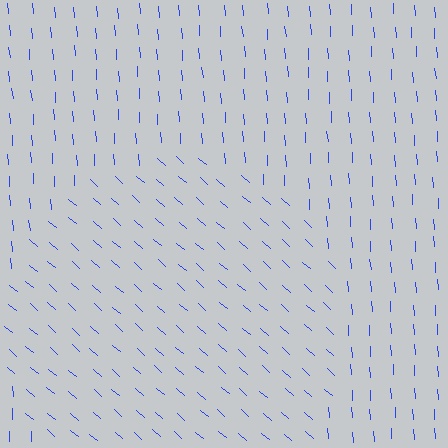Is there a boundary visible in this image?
Yes, there is a texture boundary formed by a change in line orientation.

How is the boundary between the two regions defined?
The boundary is defined purely by a change in line orientation (approximately 45 degrees difference). All lines are the same color and thickness.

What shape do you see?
I see a circle.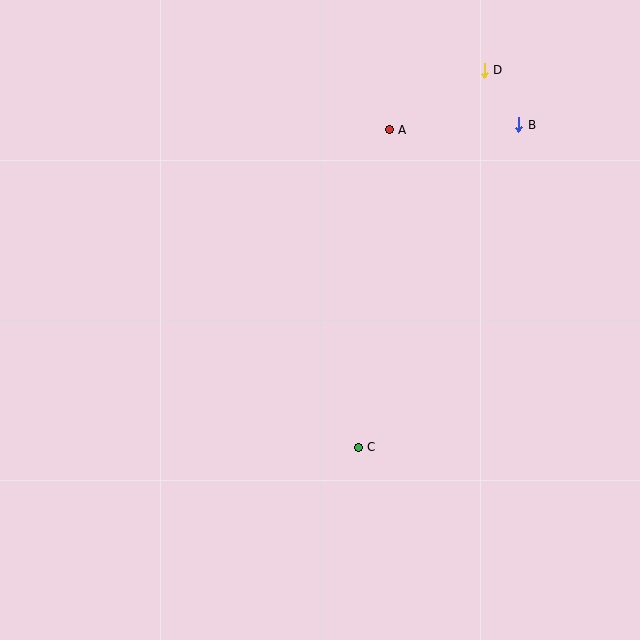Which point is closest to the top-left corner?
Point A is closest to the top-left corner.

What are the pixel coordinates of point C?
Point C is at (358, 447).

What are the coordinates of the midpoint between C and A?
The midpoint between C and A is at (374, 288).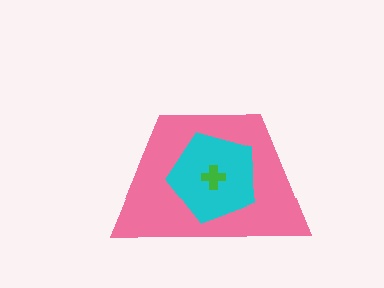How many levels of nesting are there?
3.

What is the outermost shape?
The pink trapezoid.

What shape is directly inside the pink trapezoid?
The cyan pentagon.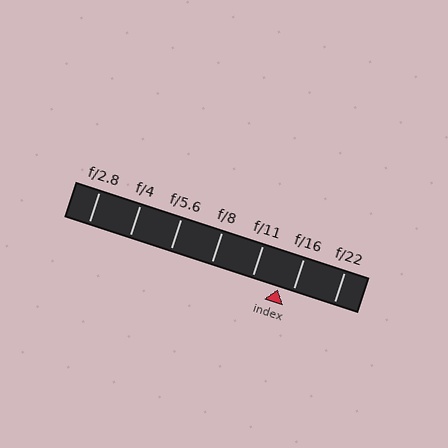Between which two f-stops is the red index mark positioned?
The index mark is between f/11 and f/16.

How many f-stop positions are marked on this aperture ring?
There are 7 f-stop positions marked.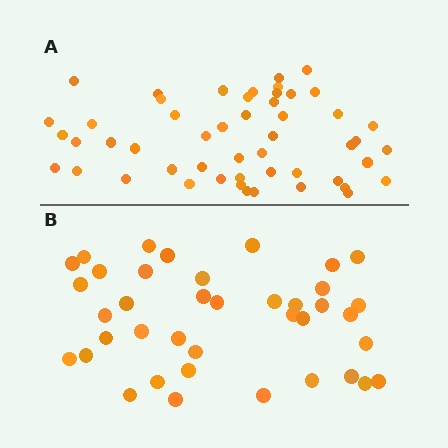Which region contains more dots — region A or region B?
Region A (the top region) has more dots.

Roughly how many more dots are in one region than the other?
Region A has roughly 12 or so more dots than region B.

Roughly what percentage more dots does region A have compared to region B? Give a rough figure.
About 30% more.